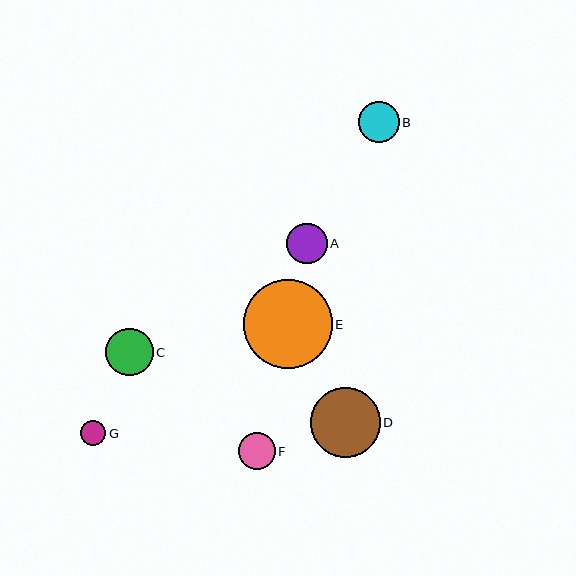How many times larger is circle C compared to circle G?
Circle C is approximately 1.9 times the size of circle G.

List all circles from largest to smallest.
From largest to smallest: E, D, C, B, A, F, G.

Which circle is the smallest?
Circle G is the smallest with a size of approximately 25 pixels.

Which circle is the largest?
Circle E is the largest with a size of approximately 89 pixels.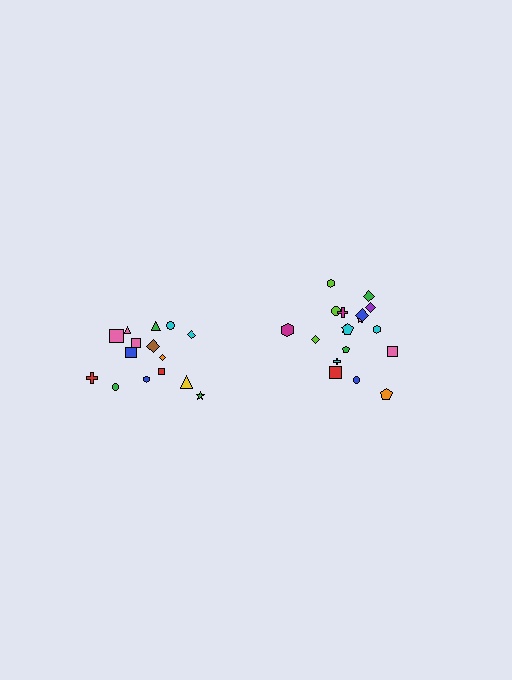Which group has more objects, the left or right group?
The right group.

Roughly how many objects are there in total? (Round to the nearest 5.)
Roughly 35 objects in total.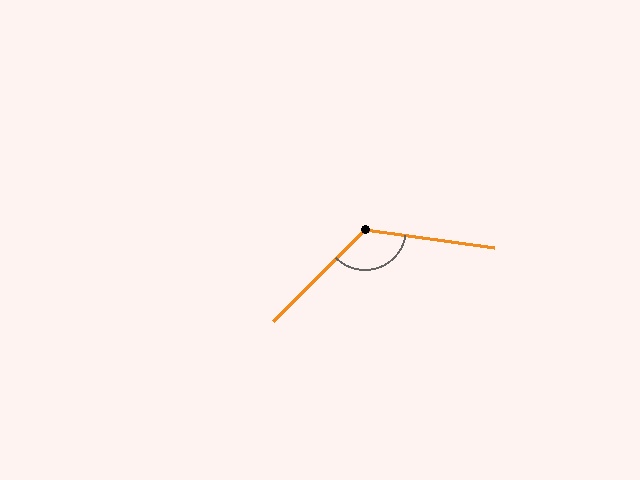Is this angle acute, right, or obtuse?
It is obtuse.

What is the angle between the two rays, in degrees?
Approximately 127 degrees.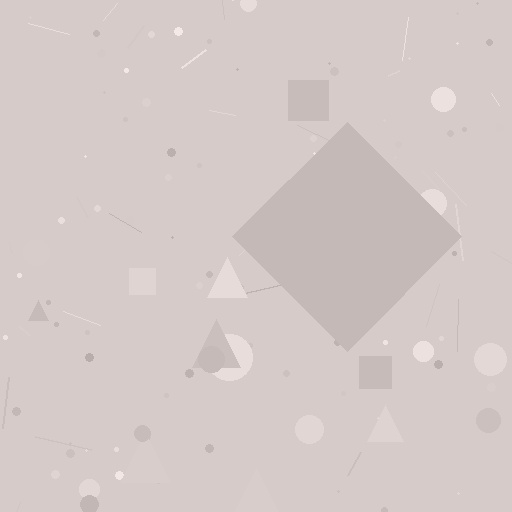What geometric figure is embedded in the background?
A diamond is embedded in the background.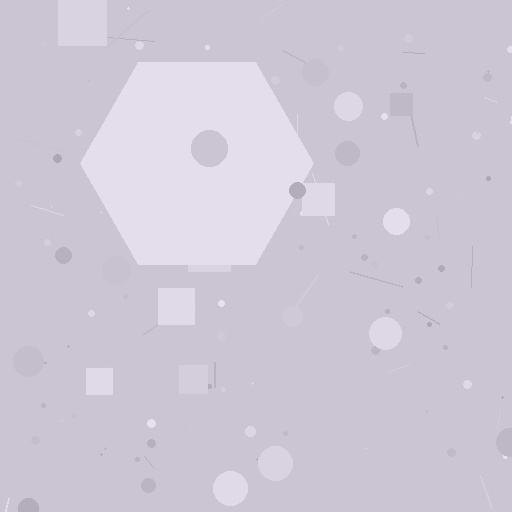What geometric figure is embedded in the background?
A hexagon is embedded in the background.